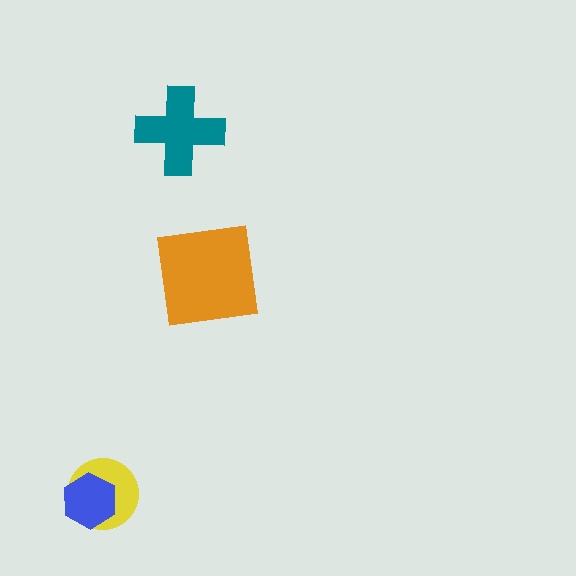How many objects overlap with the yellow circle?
1 object overlaps with the yellow circle.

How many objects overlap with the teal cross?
0 objects overlap with the teal cross.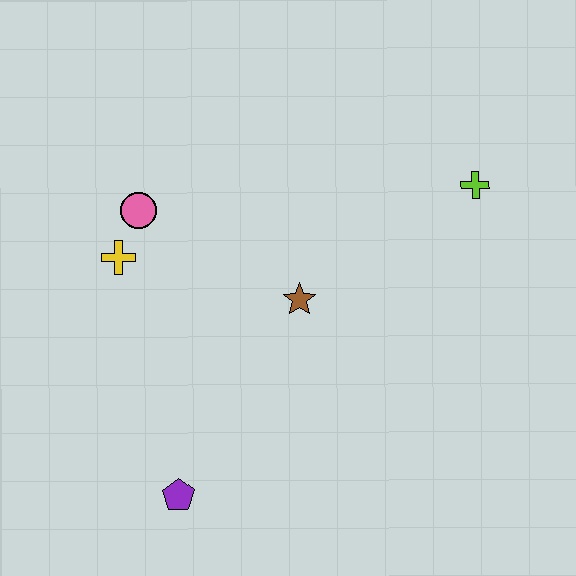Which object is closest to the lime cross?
The brown star is closest to the lime cross.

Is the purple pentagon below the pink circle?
Yes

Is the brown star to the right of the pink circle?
Yes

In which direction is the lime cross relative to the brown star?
The lime cross is to the right of the brown star.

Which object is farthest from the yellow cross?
The lime cross is farthest from the yellow cross.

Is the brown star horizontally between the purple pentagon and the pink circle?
No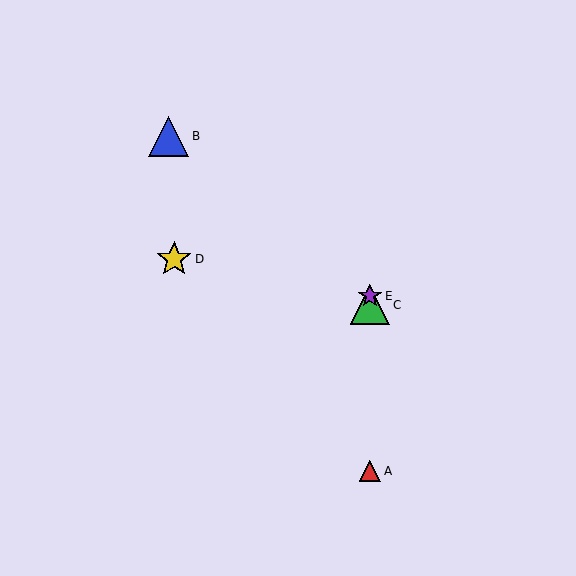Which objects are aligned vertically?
Objects A, C, E are aligned vertically.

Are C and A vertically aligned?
Yes, both are at x≈370.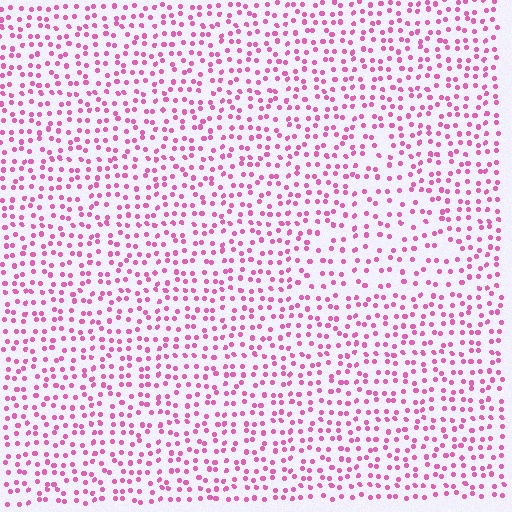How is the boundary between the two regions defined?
The boundary is defined by a change in element density (approximately 1.5x ratio). All elements are the same color, size, and shape.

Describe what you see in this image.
The image contains small pink elements arranged at two different densities. A triangle-shaped region is visible where the elements are less densely packed than the surrounding area.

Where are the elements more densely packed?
The elements are more densely packed outside the triangle boundary.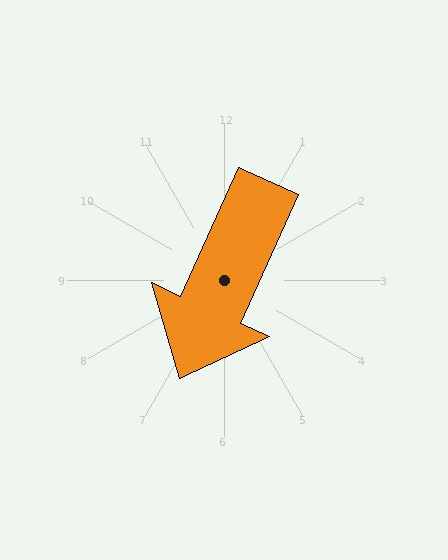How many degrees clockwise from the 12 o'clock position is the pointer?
Approximately 204 degrees.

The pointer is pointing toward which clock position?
Roughly 7 o'clock.